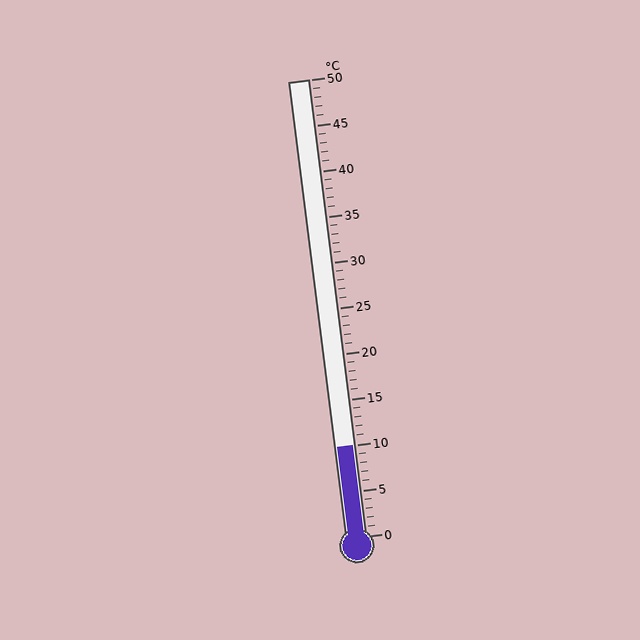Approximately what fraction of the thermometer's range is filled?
The thermometer is filled to approximately 20% of its range.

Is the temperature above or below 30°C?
The temperature is below 30°C.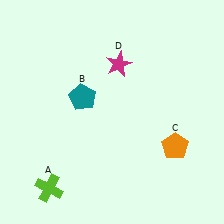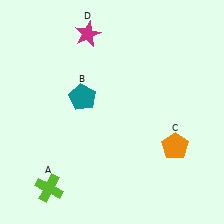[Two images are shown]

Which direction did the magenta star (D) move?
The magenta star (D) moved left.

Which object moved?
The magenta star (D) moved left.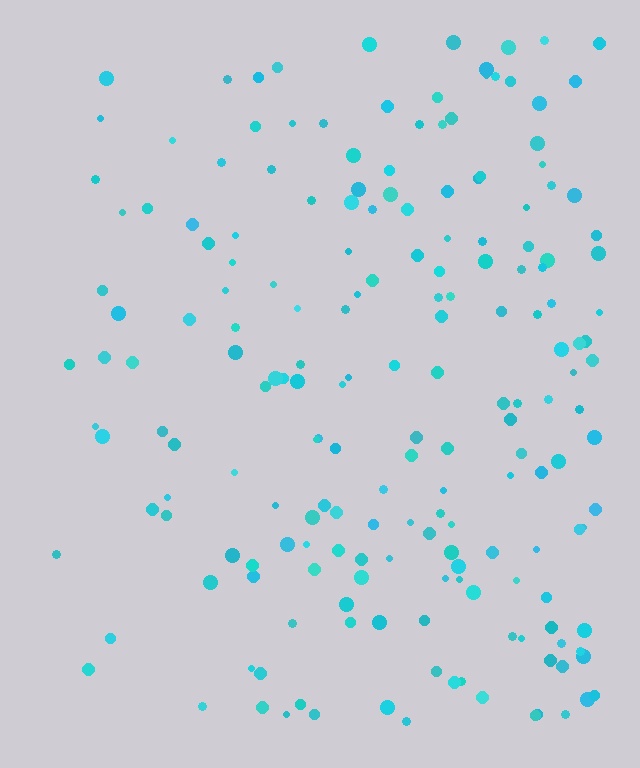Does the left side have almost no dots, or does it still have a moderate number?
Still a moderate number, just noticeably fewer than the right.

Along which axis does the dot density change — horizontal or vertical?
Horizontal.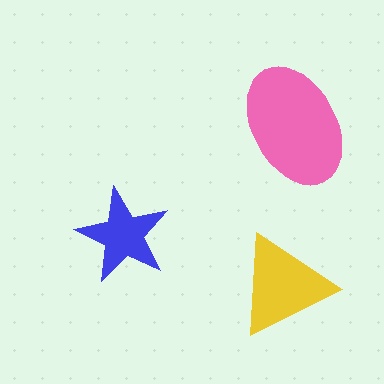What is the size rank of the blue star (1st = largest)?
3rd.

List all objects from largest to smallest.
The pink ellipse, the yellow triangle, the blue star.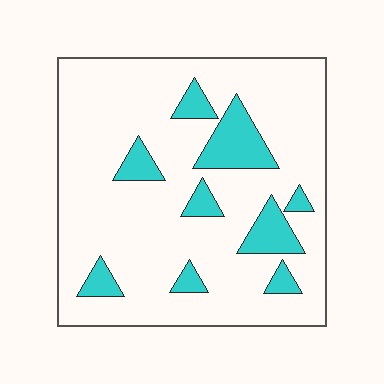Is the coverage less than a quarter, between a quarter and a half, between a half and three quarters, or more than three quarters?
Less than a quarter.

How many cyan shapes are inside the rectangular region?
9.